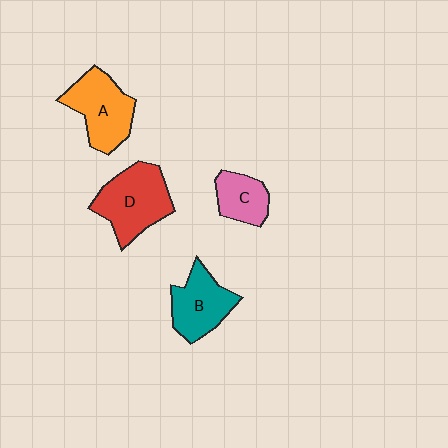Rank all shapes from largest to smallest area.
From largest to smallest: D (red), A (orange), B (teal), C (pink).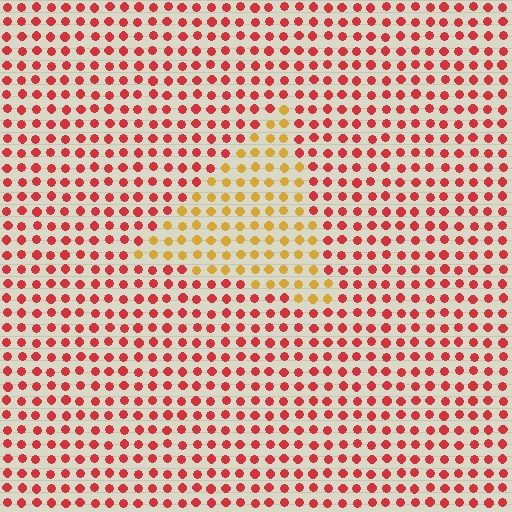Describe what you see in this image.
The image is filled with small red elements in a uniform arrangement. A triangle-shaped region is visible where the elements are tinted to a slightly different hue, forming a subtle color boundary.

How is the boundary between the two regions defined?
The boundary is defined purely by a slight shift in hue (about 47 degrees). Spacing, size, and orientation are identical on both sides.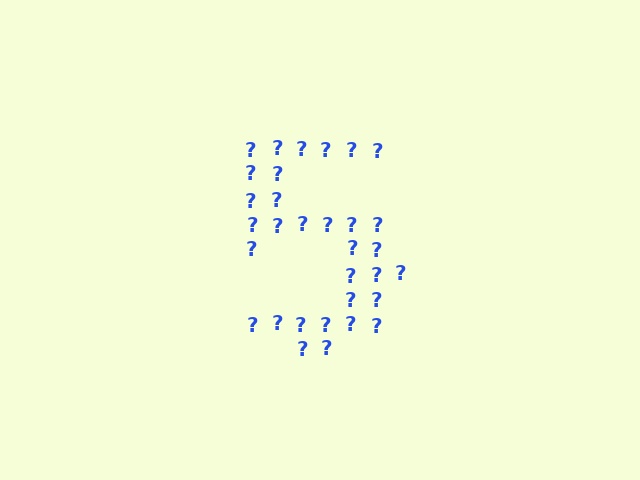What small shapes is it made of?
It is made of small question marks.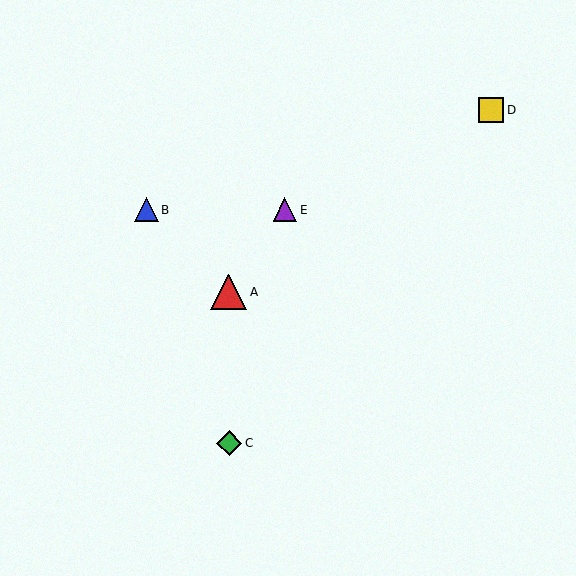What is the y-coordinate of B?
Object B is at y≈210.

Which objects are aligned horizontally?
Objects B, E are aligned horizontally.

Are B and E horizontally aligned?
Yes, both are at y≈210.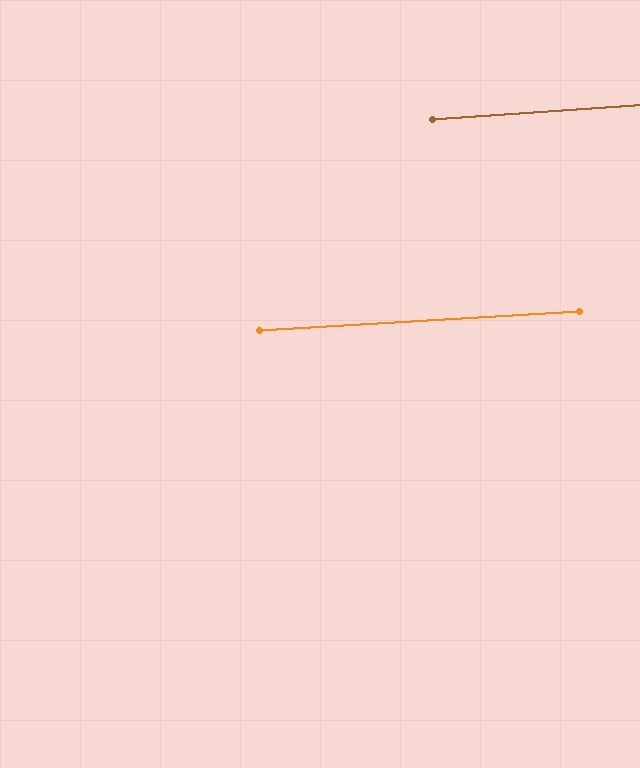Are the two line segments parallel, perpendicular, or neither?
Parallel — their directions differ by only 0.5°.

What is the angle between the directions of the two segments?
Approximately 0 degrees.